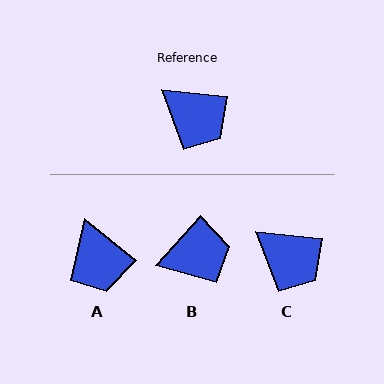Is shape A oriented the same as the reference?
No, it is off by about 34 degrees.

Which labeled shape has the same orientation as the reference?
C.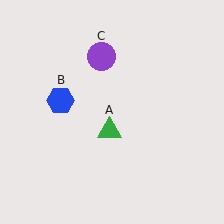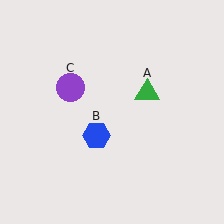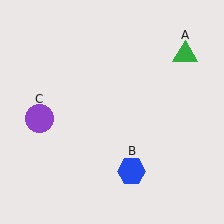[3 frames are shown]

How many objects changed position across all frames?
3 objects changed position: green triangle (object A), blue hexagon (object B), purple circle (object C).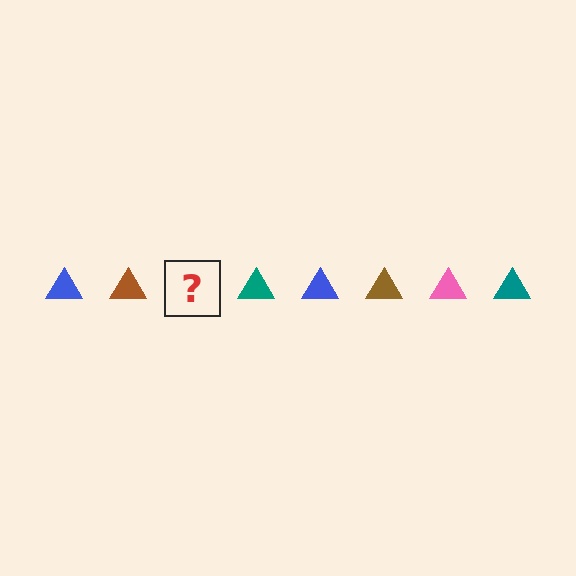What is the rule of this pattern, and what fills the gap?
The rule is that the pattern cycles through blue, brown, pink, teal triangles. The gap should be filled with a pink triangle.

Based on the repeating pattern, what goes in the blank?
The blank should be a pink triangle.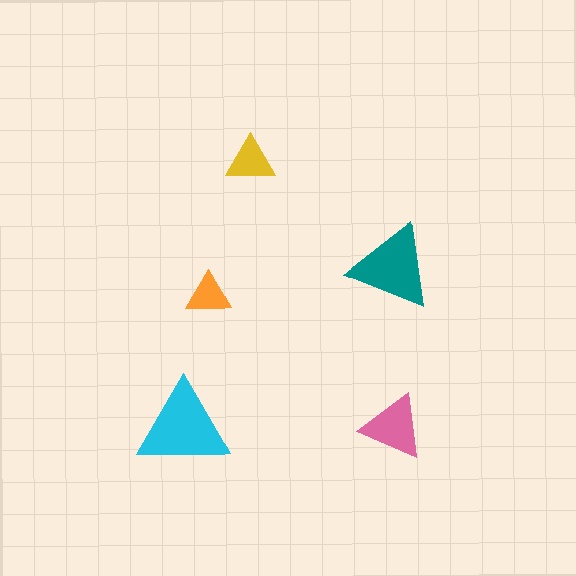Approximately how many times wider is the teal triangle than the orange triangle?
About 2 times wider.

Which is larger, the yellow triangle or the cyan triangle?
The cyan one.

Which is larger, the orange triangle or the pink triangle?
The pink one.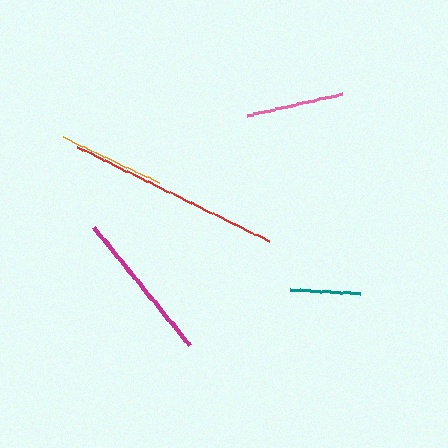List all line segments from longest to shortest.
From longest to shortest: red, magenta, orange, pink, teal.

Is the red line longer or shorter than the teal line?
The red line is longer than the teal line.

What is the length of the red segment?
The red segment is approximately 213 pixels long.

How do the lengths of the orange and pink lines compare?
The orange and pink lines are approximately the same length.